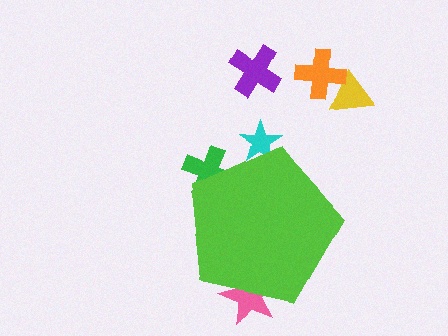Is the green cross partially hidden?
Yes, the green cross is partially hidden behind the lime pentagon.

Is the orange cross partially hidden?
No, the orange cross is fully visible.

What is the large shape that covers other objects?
A lime pentagon.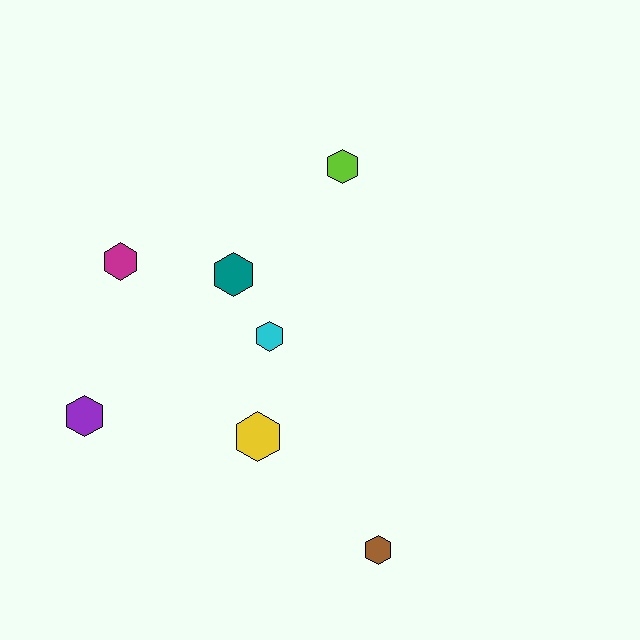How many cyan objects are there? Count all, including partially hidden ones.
There is 1 cyan object.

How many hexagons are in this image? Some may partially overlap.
There are 7 hexagons.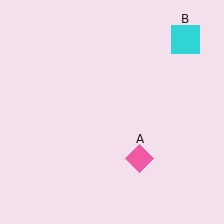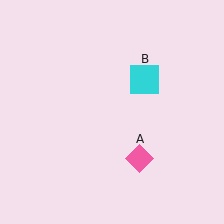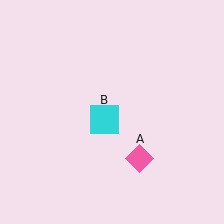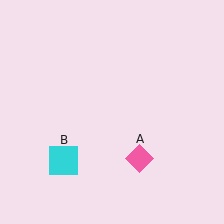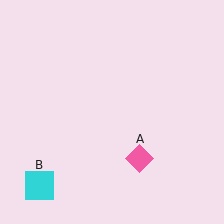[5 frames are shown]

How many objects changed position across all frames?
1 object changed position: cyan square (object B).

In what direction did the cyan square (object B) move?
The cyan square (object B) moved down and to the left.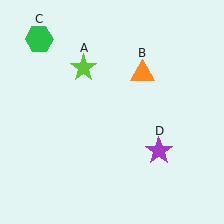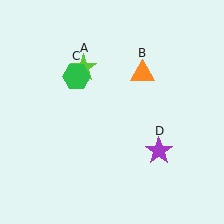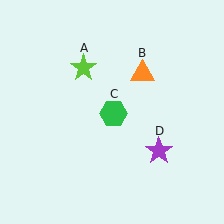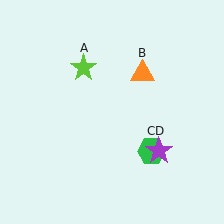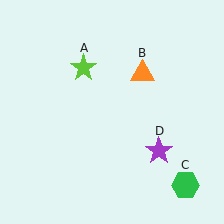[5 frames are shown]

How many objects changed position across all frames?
1 object changed position: green hexagon (object C).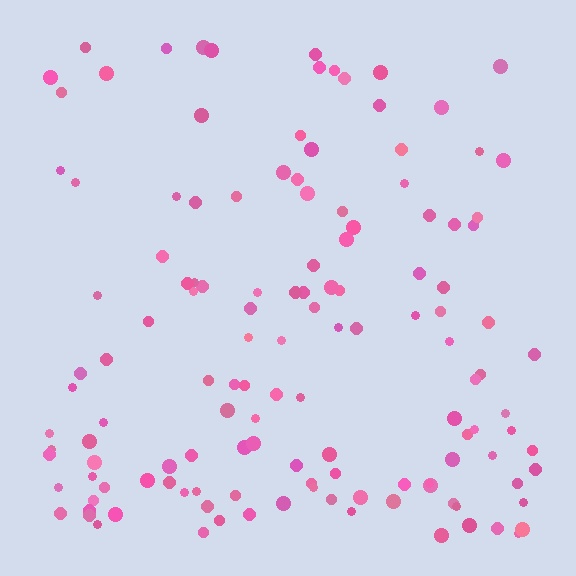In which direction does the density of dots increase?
From top to bottom, with the bottom side densest.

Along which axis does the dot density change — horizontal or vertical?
Vertical.